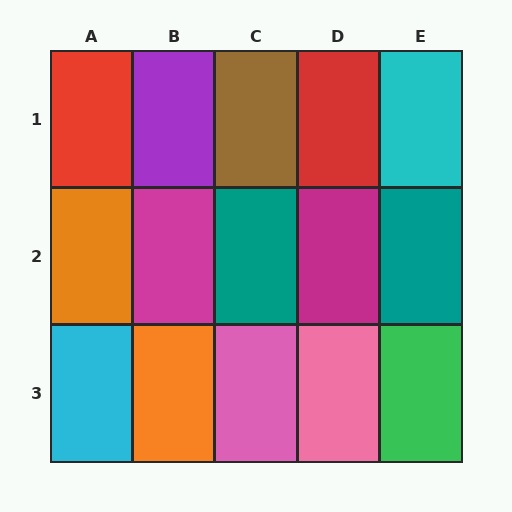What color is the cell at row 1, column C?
Brown.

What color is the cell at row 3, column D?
Pink.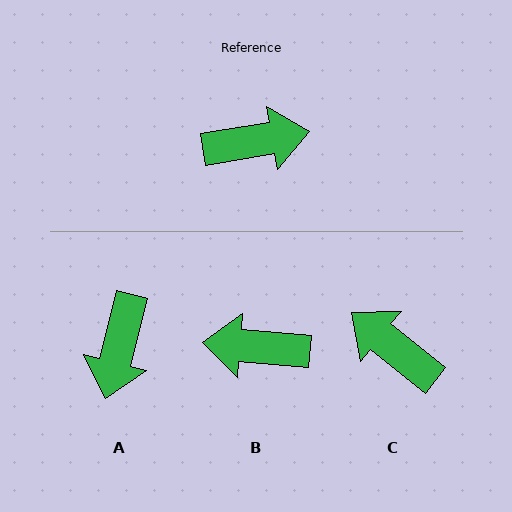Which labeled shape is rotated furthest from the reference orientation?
B, about 166 degrees away.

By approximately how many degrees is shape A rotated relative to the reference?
Approximately 113 degrees clockwise.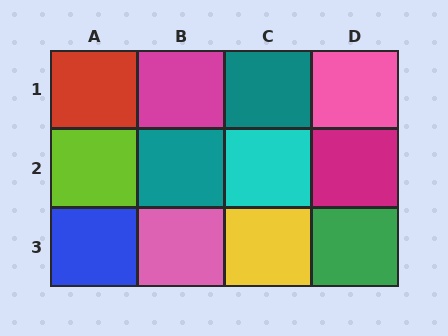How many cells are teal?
2 cells are teal.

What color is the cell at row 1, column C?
Teal.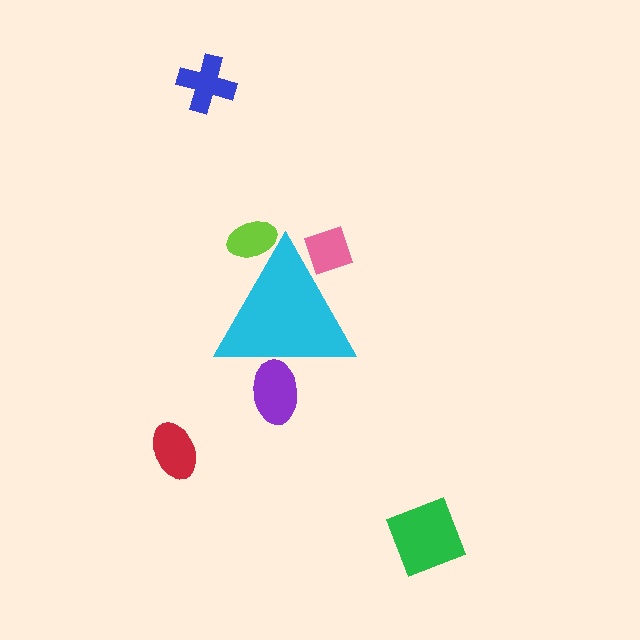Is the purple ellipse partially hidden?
Yes, the purple ellipse is partially hidden behind the cyan triangle.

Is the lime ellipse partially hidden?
Yes, the lime ellipse is partially hidden behind the cyan triangle.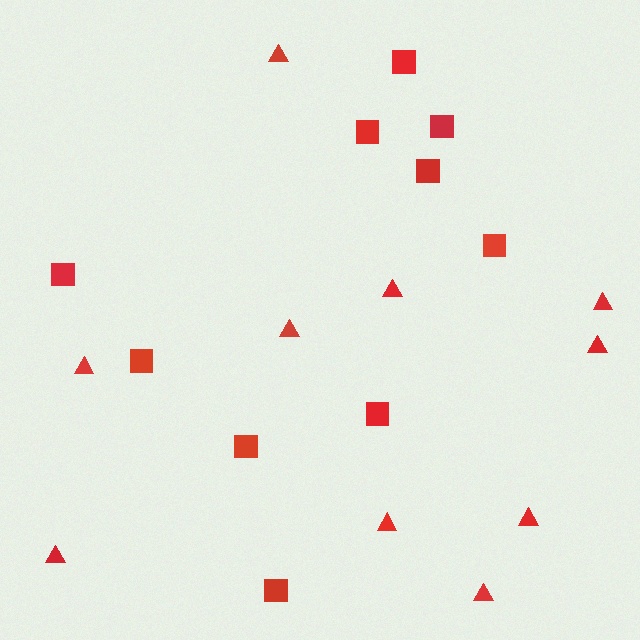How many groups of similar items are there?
There are 2 groups: one group of squares (10) and one group of triangles (10).